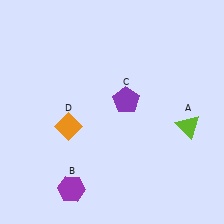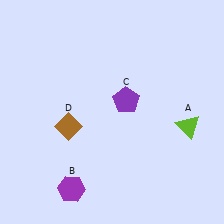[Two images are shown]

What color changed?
The diamond (D) changed from orange in Image 1 to brown in Image 2.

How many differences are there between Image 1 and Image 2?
There is 1 difference between the two images.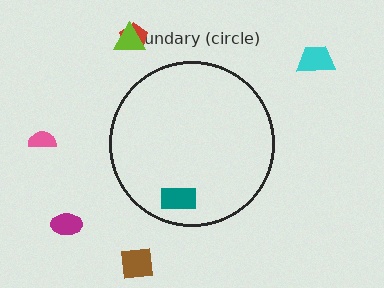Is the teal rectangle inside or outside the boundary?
Inside.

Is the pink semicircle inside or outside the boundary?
Outside.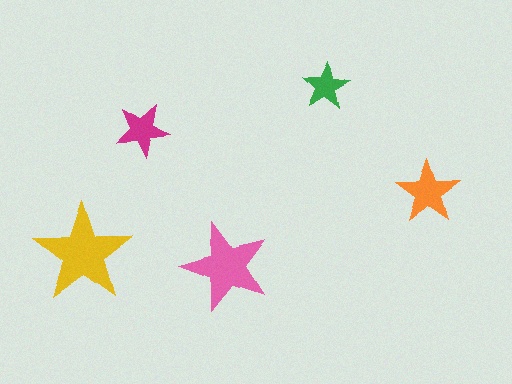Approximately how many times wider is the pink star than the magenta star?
About 1.5 times wider.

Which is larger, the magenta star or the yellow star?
The yellow one.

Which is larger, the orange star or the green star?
The orange one.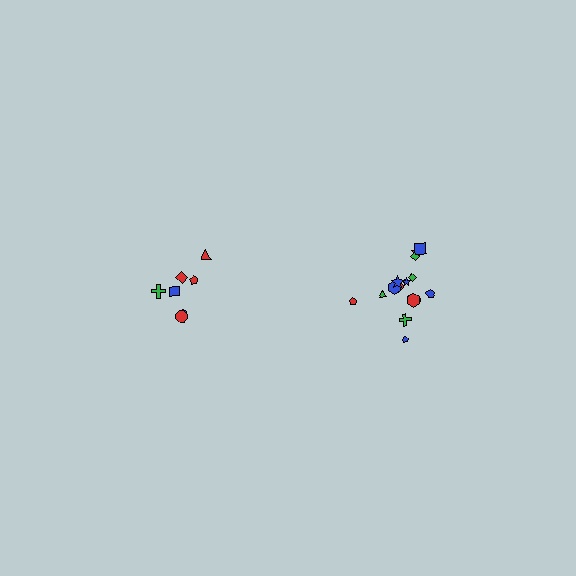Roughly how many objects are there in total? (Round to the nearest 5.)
Roughly 20 objects in total.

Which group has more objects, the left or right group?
The right group.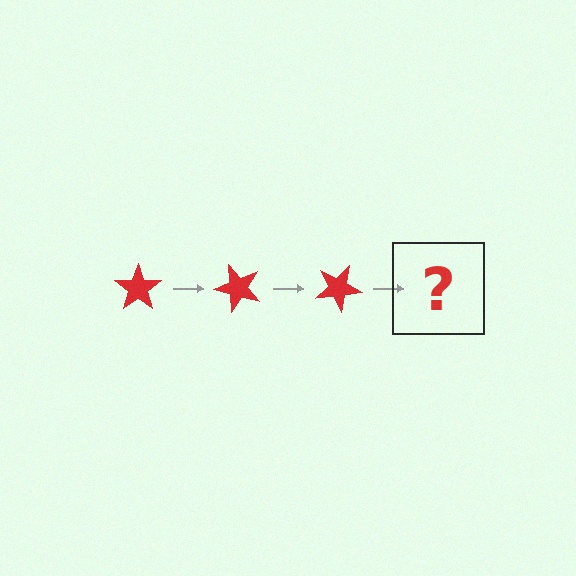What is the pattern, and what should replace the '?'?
The pattern is that the star rotates 50 degrees each step. The '?' should be a red star rotated 150 degrees.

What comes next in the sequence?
The next element should be a red star rotated 150 degrees.